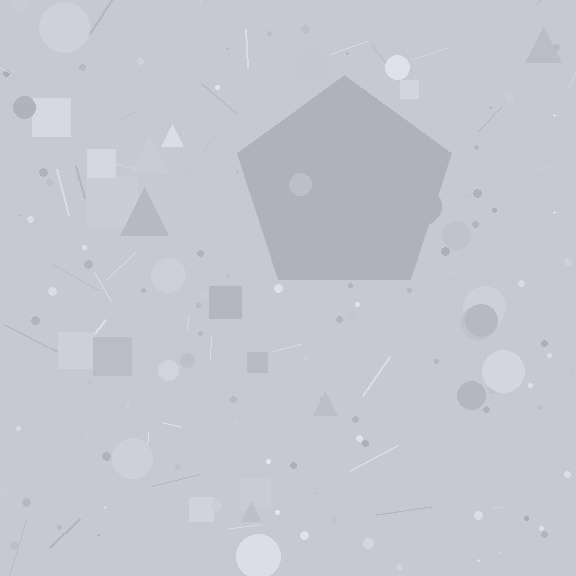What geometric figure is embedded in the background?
A pentagon is embedded in the background.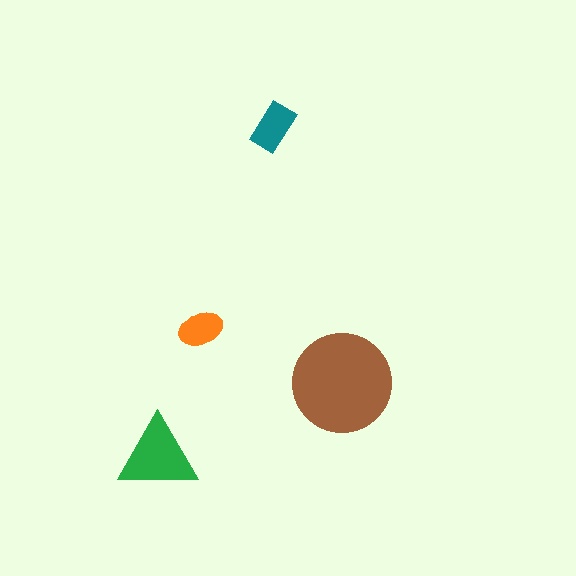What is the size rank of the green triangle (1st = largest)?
2nd.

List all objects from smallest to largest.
The orange ellipse, the teal rectangle, the green triangle, the brown circle.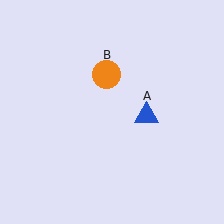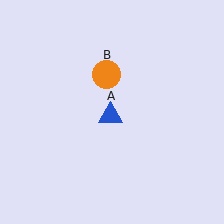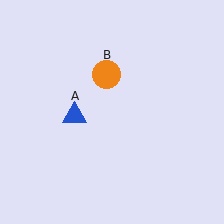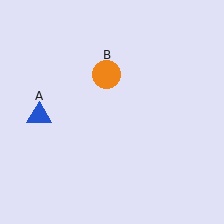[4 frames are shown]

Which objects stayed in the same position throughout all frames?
Orange circle (object B) remained stationary.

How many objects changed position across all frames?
1 object changed position: blue triangle (object A).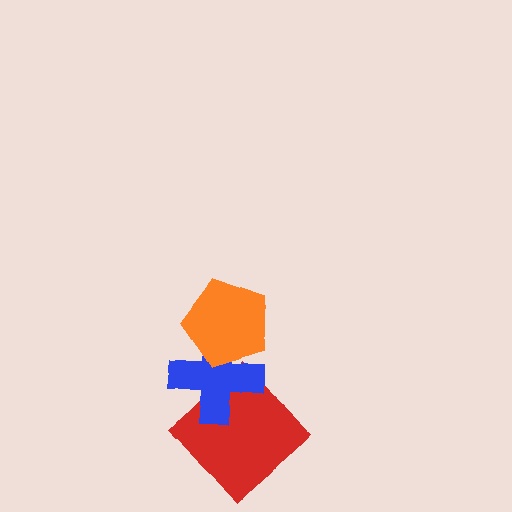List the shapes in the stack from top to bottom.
From top to bottom: the orange pentagon, the blue cross, the red diamond.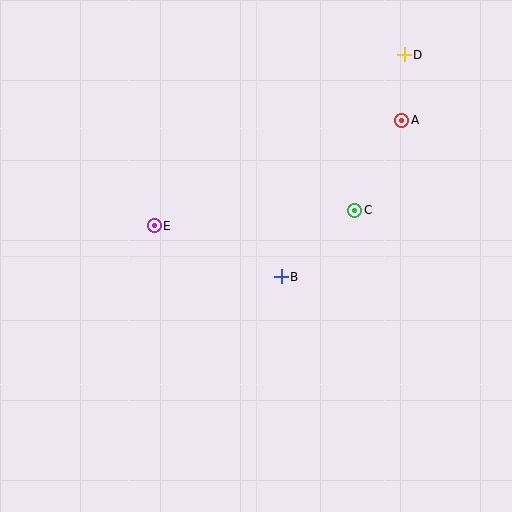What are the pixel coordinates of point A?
Point A is at (402, 120).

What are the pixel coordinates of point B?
Point B is at (281, 277).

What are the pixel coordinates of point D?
Point D is at (404, 55).